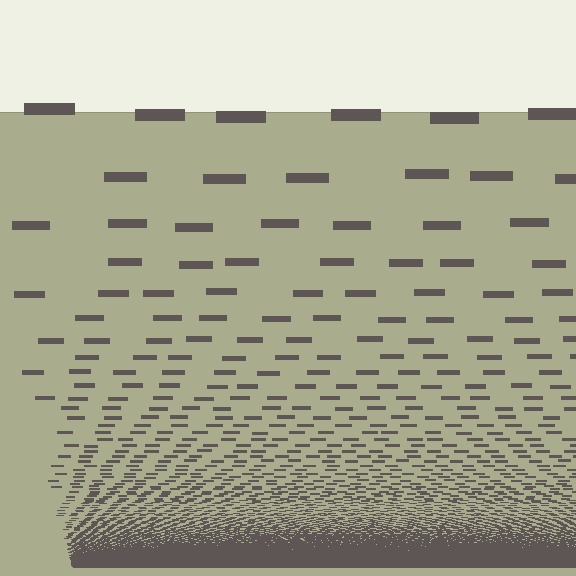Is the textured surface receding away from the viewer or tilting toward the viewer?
The surface appears to tilt toward the viewer. Texture elements get larger and sparser toward the top.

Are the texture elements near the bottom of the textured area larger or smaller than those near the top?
Smaller. The gradient is inverted — elements near the bottom are smaller and denser.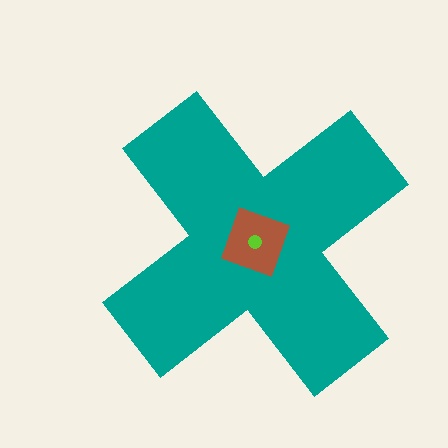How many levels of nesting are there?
3.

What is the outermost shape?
The teal cross.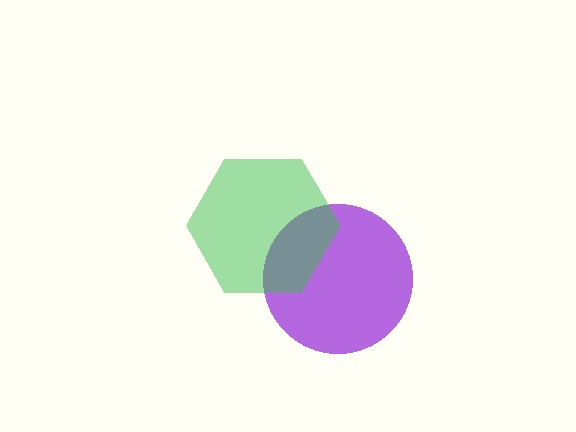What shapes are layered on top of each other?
The layered shapes are: a purple circle, a green hexagon.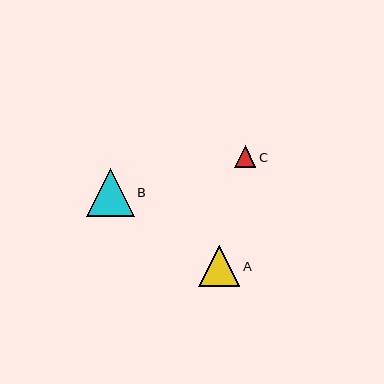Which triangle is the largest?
Triangle B is the largest with a size of approximately 48 pixels.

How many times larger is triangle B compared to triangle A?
Triangle B is approximately 1.2 times the size of triangle A.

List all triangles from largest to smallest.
From largest to smallest: B, A, C.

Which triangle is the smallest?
Triangle C is the smallest with a size of approximately 21 pixels.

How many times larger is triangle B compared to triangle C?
Triangle B is approximately 2.2 times the size of triangle C.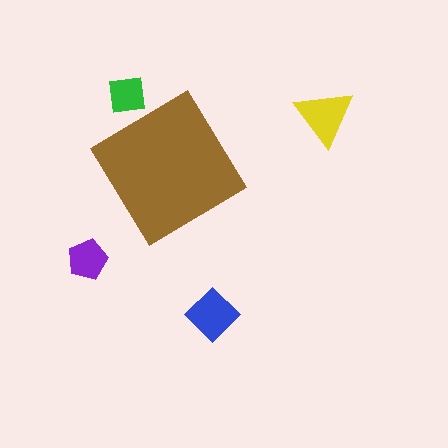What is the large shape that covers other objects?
A brown diamond.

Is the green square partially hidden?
Yes, the green square is partially hidden behind the brown diamond.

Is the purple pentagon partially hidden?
No, the purple pentagon is fully visible.